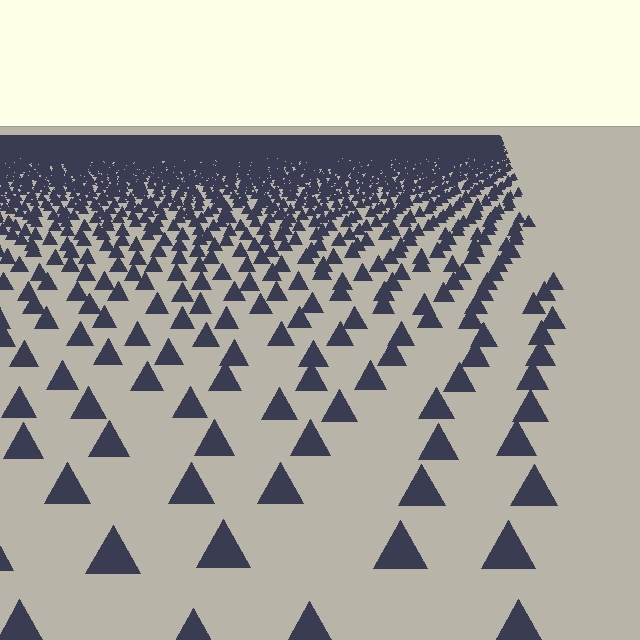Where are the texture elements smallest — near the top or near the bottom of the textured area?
Near the top.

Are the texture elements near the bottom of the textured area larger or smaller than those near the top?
Larger. Near the bottom, elements are closer to the viewer and appear at a bigger on-screen size.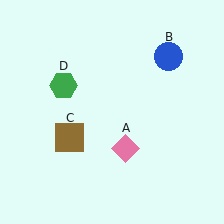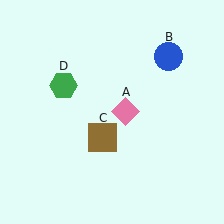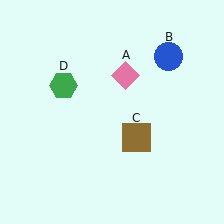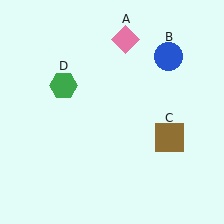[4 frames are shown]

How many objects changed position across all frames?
2 objects changed position: pink diamond (object A), brown square (object C).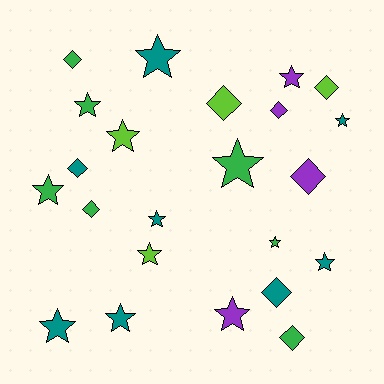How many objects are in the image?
There are 23 objects.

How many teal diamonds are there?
There are 2 teal diamonds.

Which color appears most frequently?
Teal, with 8 objects.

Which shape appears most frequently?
Star, with 14 objects.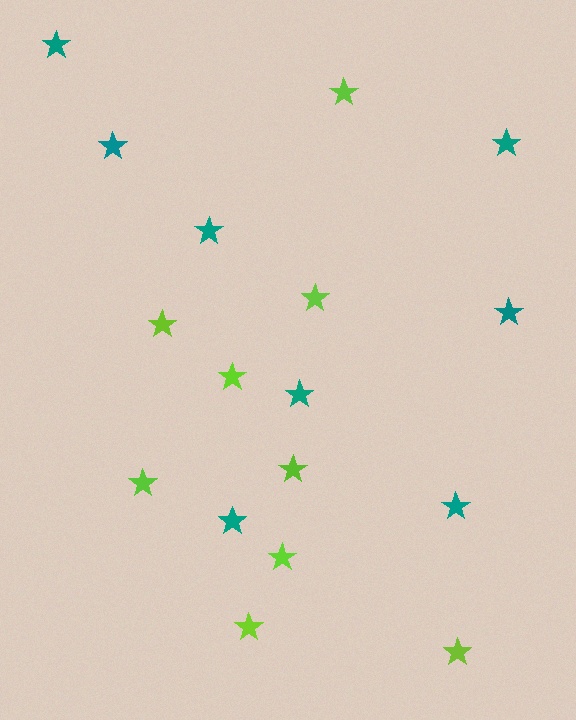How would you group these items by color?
There are 2 groups: one group of teal stars (8) and one group of lime stars (9).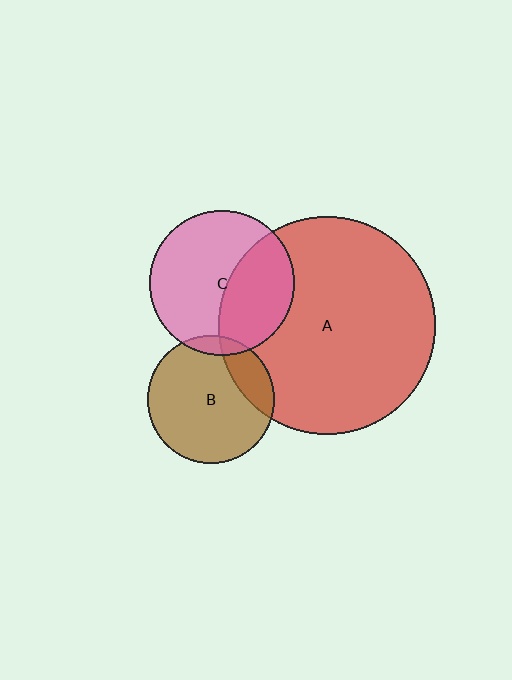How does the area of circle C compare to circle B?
Approximately 1.3 times.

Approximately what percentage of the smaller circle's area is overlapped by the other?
Approximately 20%.